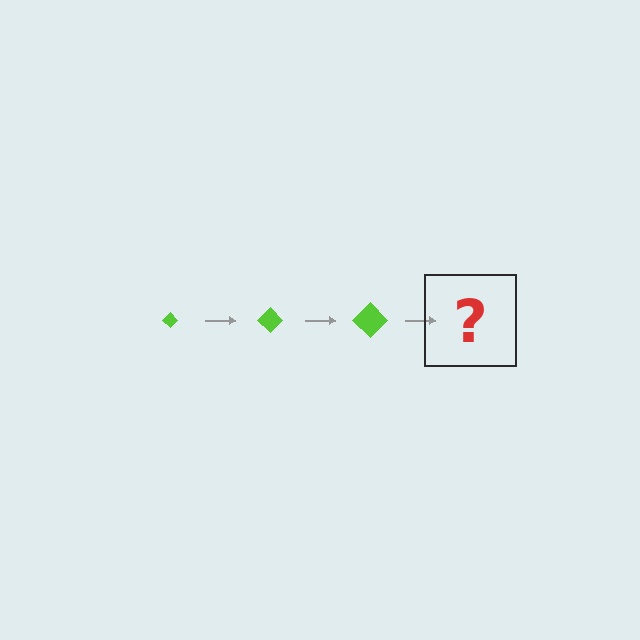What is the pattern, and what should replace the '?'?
The pattern is that the diamond gets progressively larger each step. The '?' should be a lime diamond, larger than the previous one.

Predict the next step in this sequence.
The next step is a lime diamond, larger than the previous one.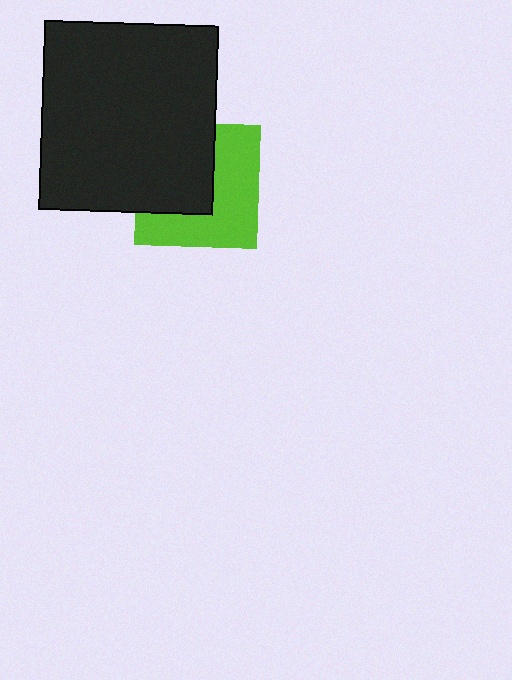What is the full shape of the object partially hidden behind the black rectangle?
The partially hidden object is a lime square.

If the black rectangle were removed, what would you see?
You would see the complete lime square.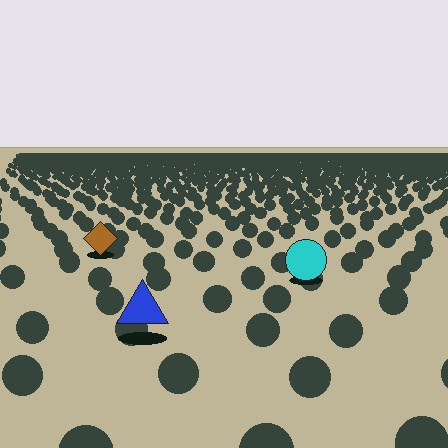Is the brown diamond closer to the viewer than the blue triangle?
No. The blue triangle is closer — you can tell from the texture gradient: the ground texture is coarser near it.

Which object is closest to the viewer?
The blue triangle is closest. The texture marks near it are larger and more spread out.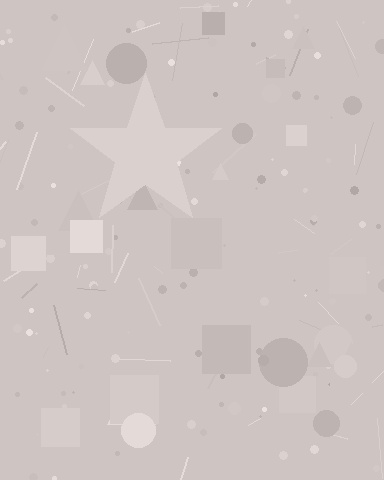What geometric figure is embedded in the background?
A star is embedded in the background.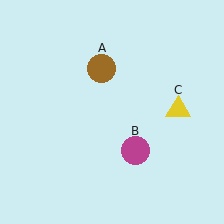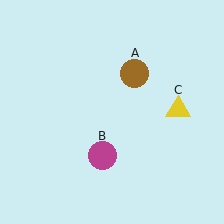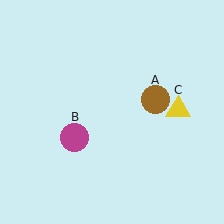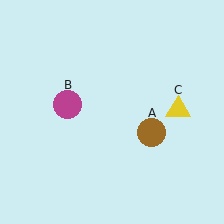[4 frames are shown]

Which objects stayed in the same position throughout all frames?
Yellow triangle (object C) remained stationary.